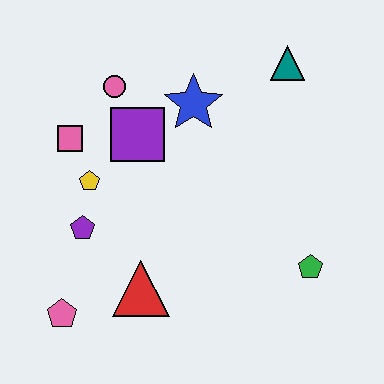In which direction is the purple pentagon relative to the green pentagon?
The purple pentagon is to the left of the green pentagon.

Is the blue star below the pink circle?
Yes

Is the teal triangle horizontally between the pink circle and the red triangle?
No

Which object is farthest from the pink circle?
The green pentagon is farthest from the pink circle.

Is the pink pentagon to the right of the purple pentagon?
No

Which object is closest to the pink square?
The yellow pentagon is closest to the pink square.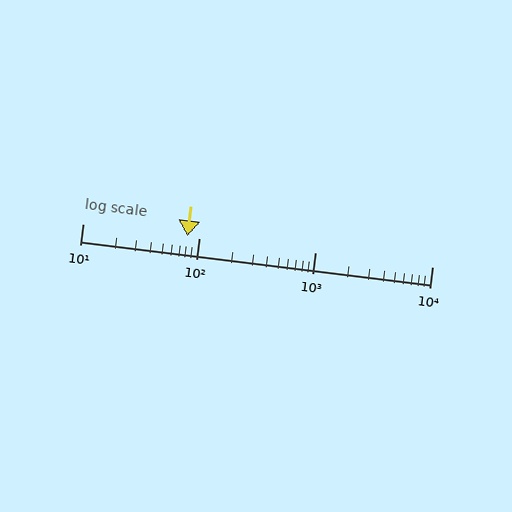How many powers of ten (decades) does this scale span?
The scale spans 3 decades, from 10 to 10000.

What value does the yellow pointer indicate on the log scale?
The pointer indicates approximately 79.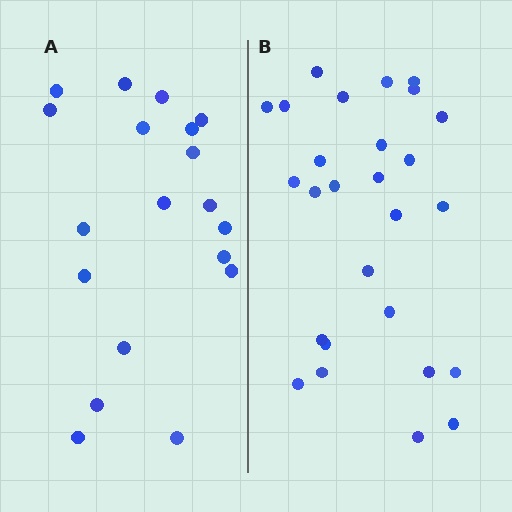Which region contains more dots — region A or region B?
Region B (the right region) has more dots.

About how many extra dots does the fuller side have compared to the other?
Region B has roughly 8 or so more dots than region A.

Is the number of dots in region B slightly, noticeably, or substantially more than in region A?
Region B has noticeably more, but not dramatically so. The ratio is roughly 1.4 to 1.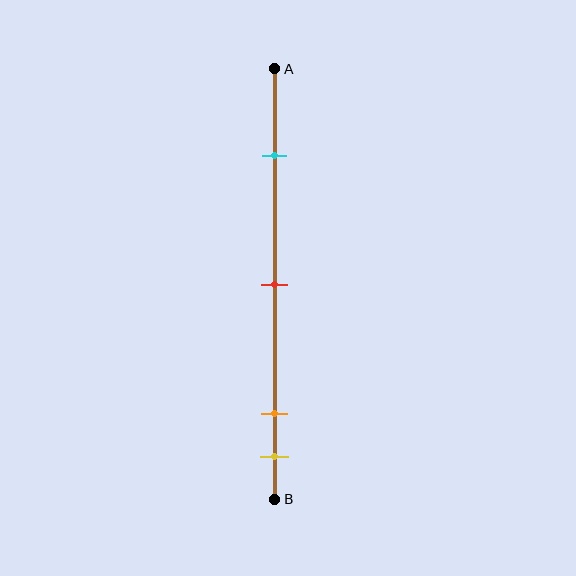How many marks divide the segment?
There are 4 marks dividing the segment.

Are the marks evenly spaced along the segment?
No, the marks are not evenly spaced.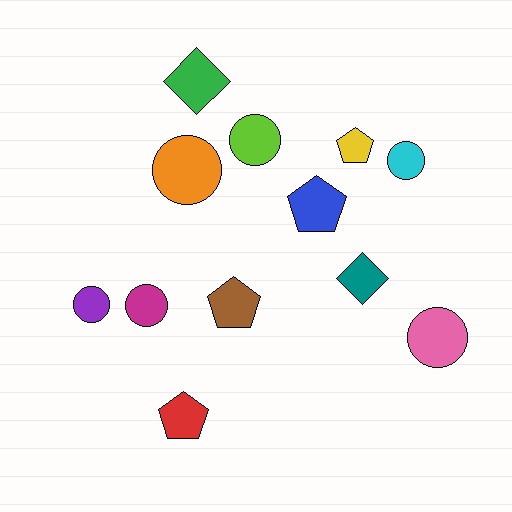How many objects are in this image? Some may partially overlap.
There are 12 objects.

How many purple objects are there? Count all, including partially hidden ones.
There is 1 purple object.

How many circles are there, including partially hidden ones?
There are 6 circles.